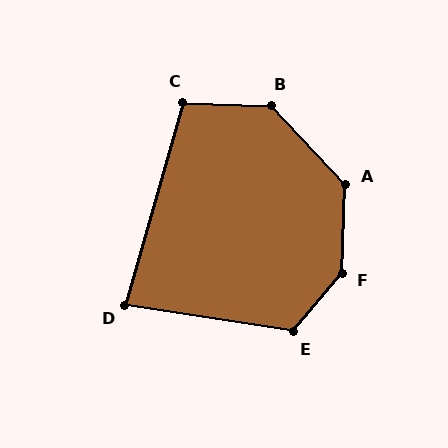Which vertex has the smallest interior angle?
D, at approximately 83 degrees.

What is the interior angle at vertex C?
Approximately 104 degrees (obtuse).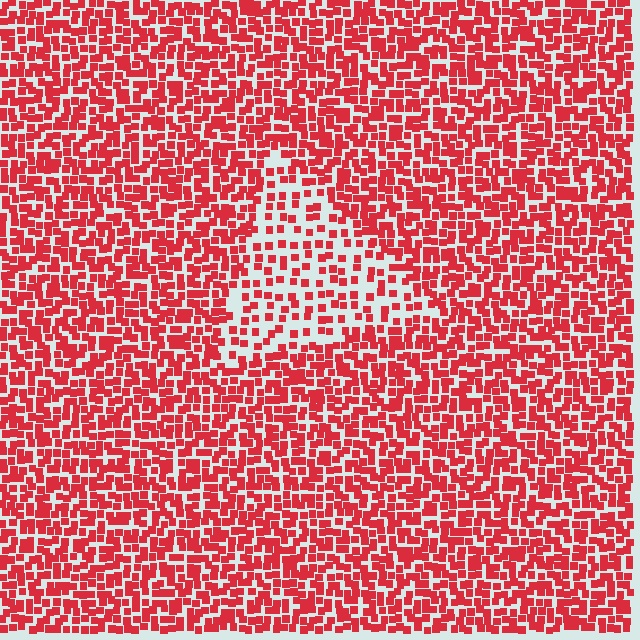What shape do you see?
I see a triangle.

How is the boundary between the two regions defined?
The boundary is defined by a change in element density (approximately 2.0x ratio). All elements are the same color, size, and shape.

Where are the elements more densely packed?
The elements are more densely packed outside the triangle boundary.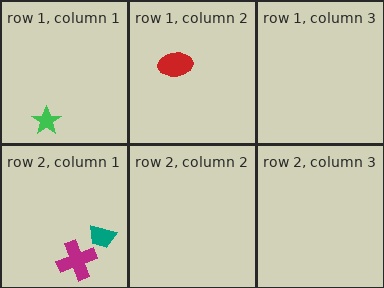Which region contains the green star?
The row 1, column 1 region.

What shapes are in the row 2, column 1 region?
The magenta cross, the teal trapezoid.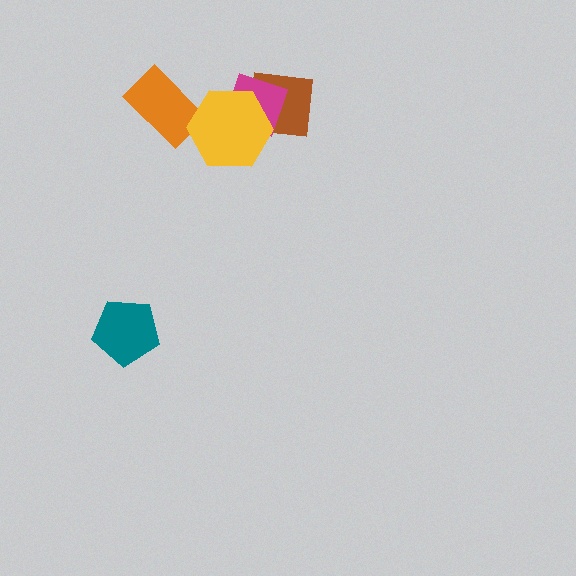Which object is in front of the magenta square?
The yellow hexagon is in front of the magenta square.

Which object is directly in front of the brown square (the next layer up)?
The magenta square is directly in front of the brown square.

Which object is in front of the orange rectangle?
The yellow hexagon is in front of the orange rectangle.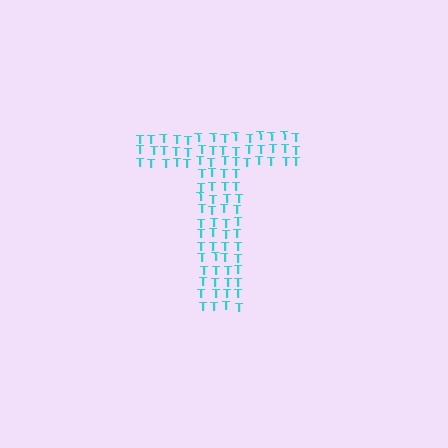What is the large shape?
The large shape is the letter T.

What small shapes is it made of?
It is made of small letter T's.